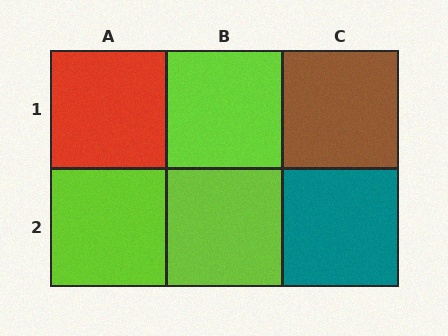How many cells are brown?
1 cell is brown.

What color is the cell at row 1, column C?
Brown.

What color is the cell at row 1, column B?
Lime.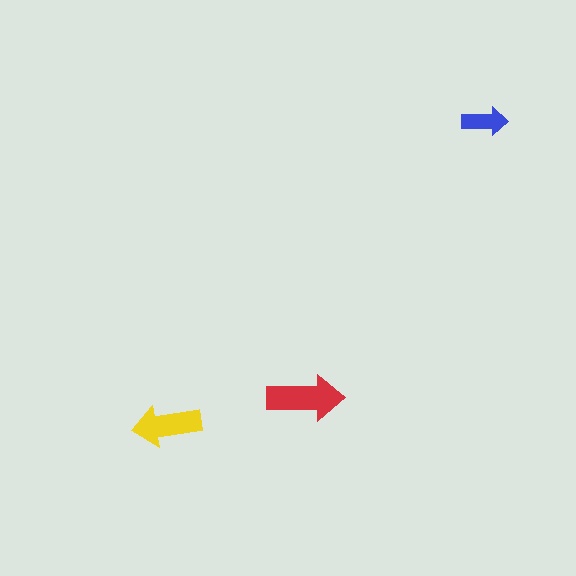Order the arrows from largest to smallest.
the red one, the yellow one, the blue one.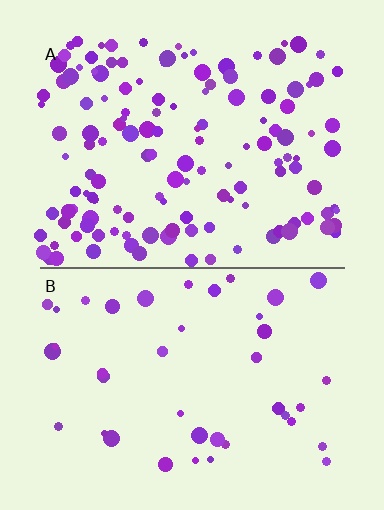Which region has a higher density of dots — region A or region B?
A (the top).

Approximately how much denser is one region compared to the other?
Approximately 3.4× — region A over region B.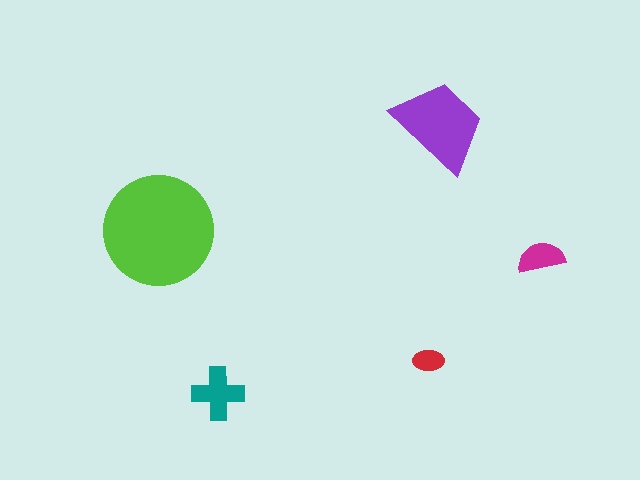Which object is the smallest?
The red ellipse.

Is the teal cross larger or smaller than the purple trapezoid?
Smaller.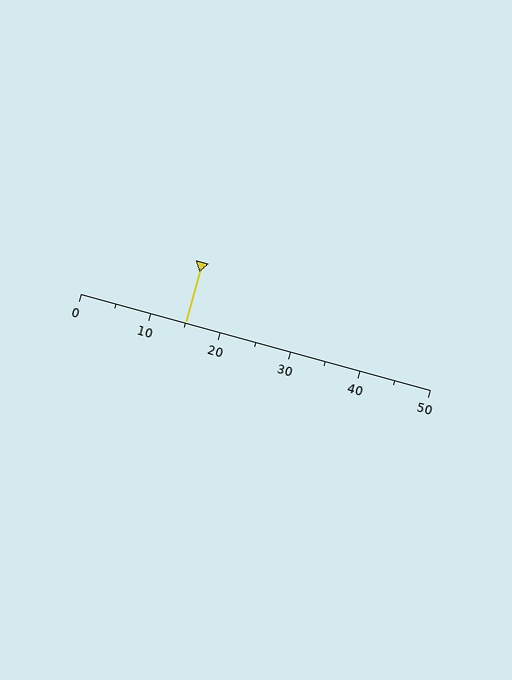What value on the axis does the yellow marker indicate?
The marker indicates approximately 15.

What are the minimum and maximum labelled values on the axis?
The axis runs from 0 to 50.